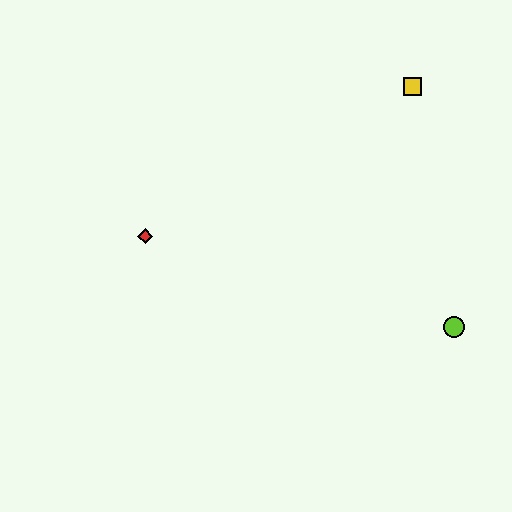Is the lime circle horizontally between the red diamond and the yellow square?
No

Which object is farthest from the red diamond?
The lime circle is farthest from the red diamond.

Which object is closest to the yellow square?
The lime circle is closest to the yellow square.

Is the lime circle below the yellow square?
Yes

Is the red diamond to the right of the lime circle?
No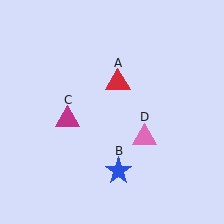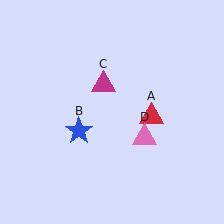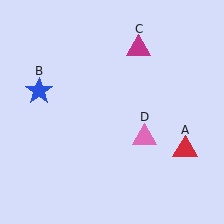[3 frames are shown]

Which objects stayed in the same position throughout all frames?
Pink triangle (object D) remained stationary.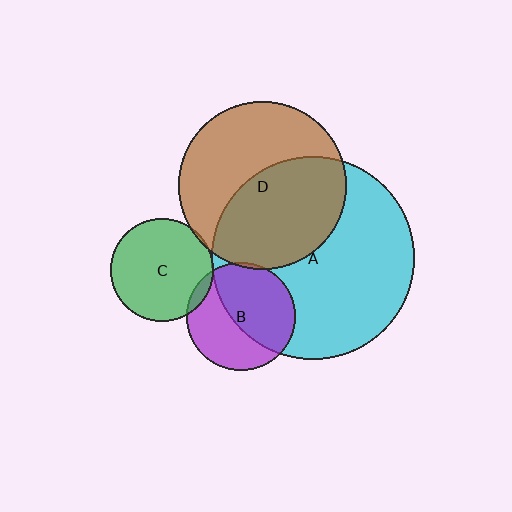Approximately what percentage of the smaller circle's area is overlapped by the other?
Approximately 5%.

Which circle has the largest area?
Circle A (cyan).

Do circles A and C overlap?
Yes.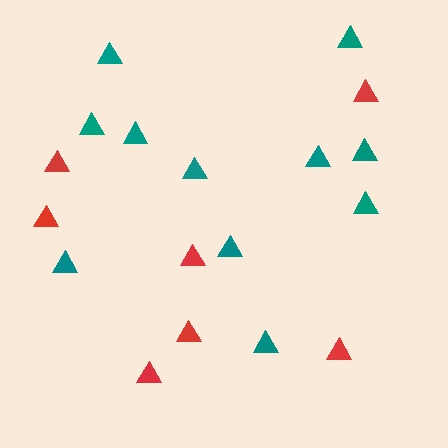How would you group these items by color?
There are 2 groups: one group of red triangles (7) and one group of teal triangles (11).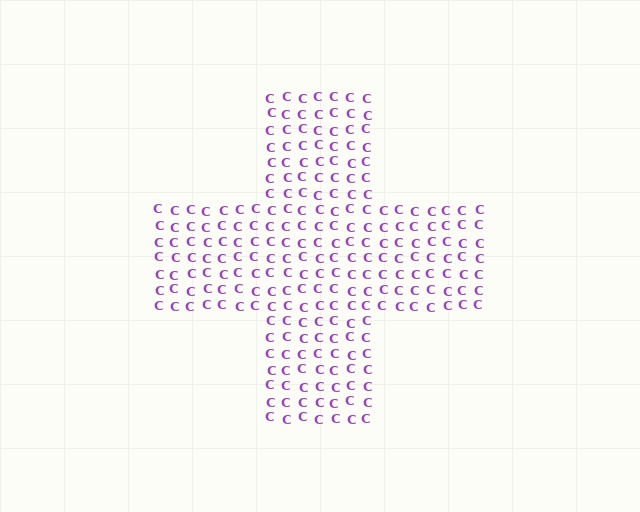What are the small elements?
The small elements are letter C's.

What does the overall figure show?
The overall figure shows a cross.